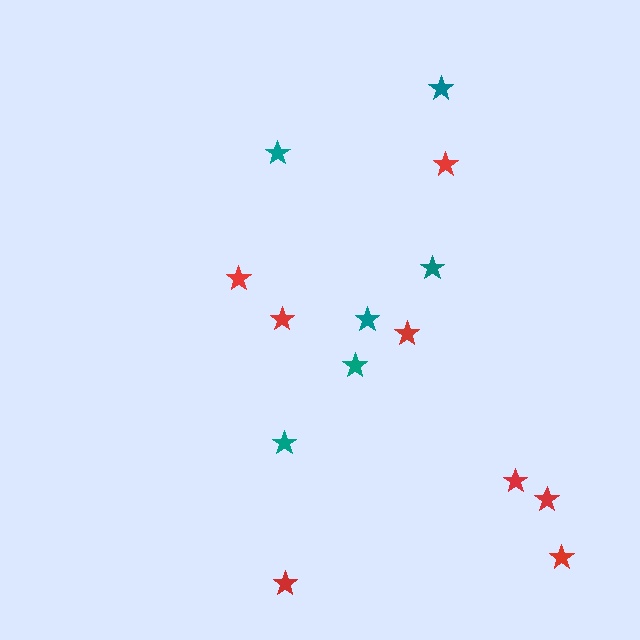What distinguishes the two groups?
There are 2 groups: one group of red stars (8) and one group of teal stars (6).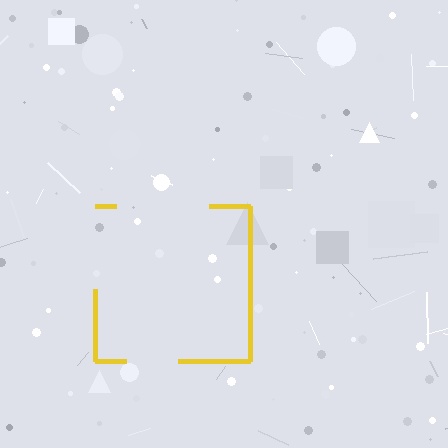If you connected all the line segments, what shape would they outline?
They would outline a square.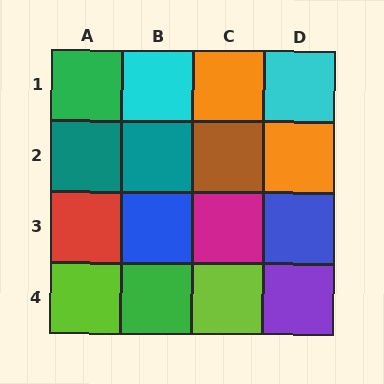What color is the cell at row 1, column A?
Green.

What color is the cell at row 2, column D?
Orange.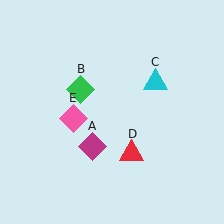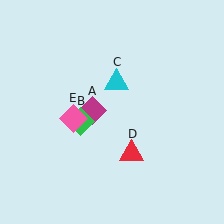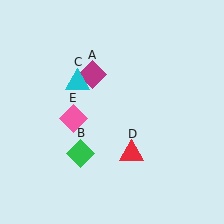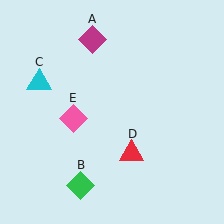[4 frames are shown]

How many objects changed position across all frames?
3 objects changed position: magenta diamond (object A), green diamond (object B), cyan triangle (object C).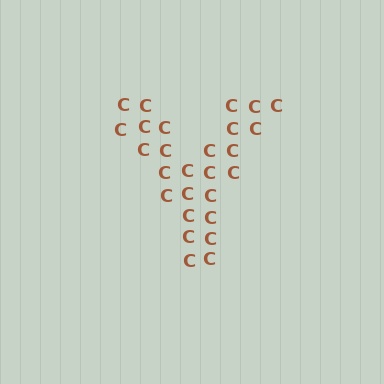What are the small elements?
The small elements are letter C's.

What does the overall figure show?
The overall figure shows the letter Y.